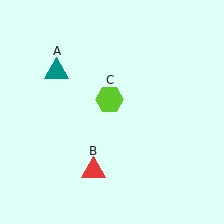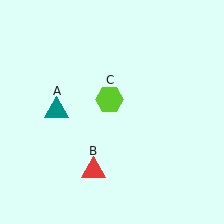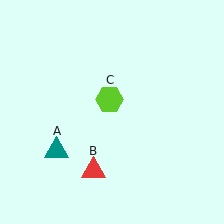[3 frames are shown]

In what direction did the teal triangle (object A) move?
The teal triangle (object A) moved down.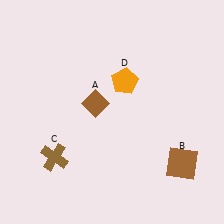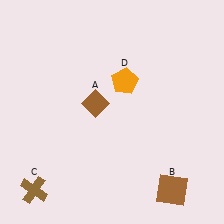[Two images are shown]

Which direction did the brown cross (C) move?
The brown cross (C) moved down.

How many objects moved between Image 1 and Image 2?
2 objects moved between the two images.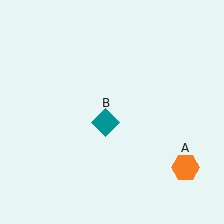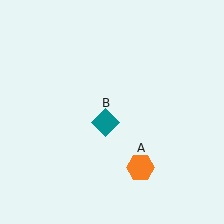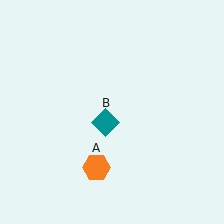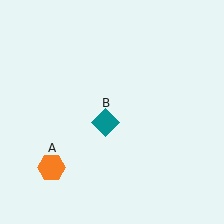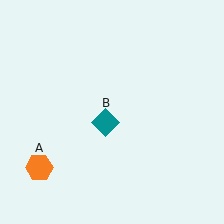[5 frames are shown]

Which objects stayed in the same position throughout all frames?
Teal diamond (object B) remained stationary.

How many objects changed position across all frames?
1 object changed position: orange hexagon (object A).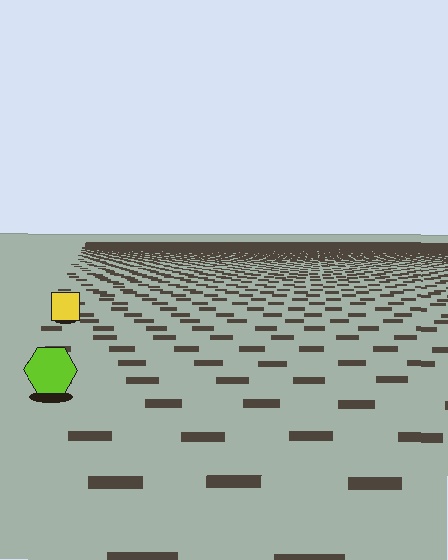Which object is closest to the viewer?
The lime hexagon is closest. The texture marks near it are larger and more spread out.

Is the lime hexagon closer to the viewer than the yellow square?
Yes. The lime hexagon is closer — you can tell from the texture gradient: the ground texture is coarser near it.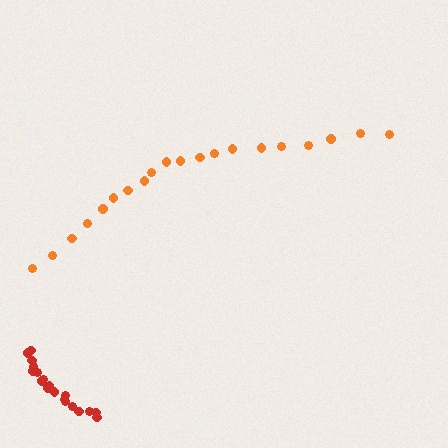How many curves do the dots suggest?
There are 2 distinct paths.